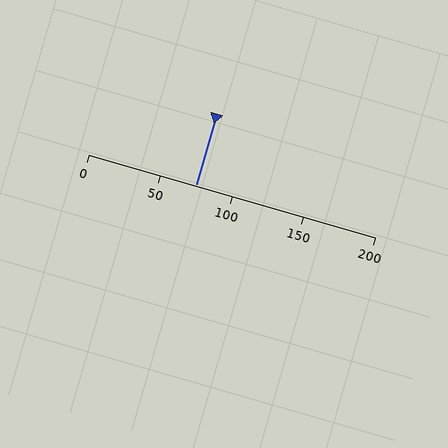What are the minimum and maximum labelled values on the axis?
The axis runs from 0 to 200.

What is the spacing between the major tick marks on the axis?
The major ticks are spaced 50 apart.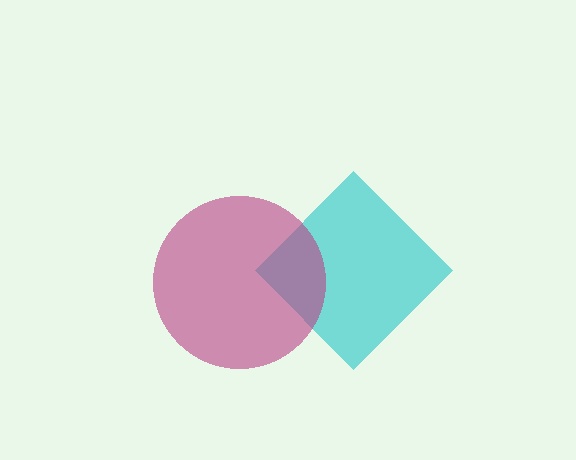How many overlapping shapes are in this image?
There are 2 overlapping shapes in the image.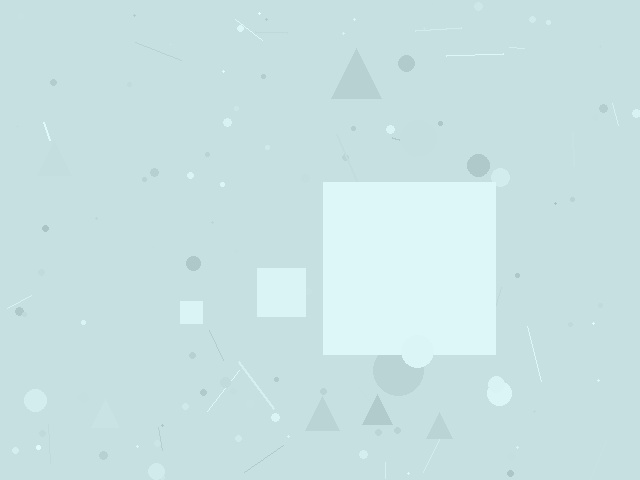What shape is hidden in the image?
A square is hidden in the image.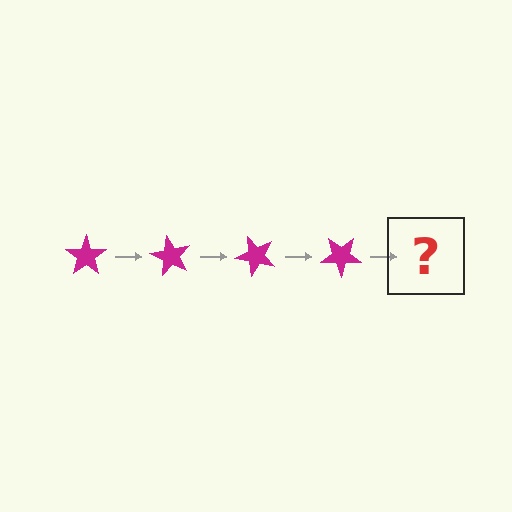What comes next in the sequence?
The next element should be a magenta star rotated 240 degrees.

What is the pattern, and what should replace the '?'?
The pattern is that the star rotates 60 degrees each step. The '?' should be a magenta star rotated 240 degrees.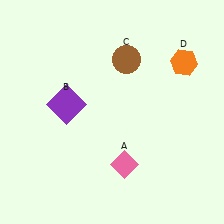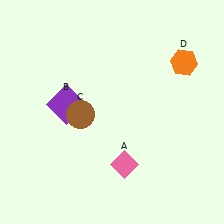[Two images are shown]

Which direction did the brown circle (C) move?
The brown circle (C) moved down.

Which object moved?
The brown circle (C) moved down.